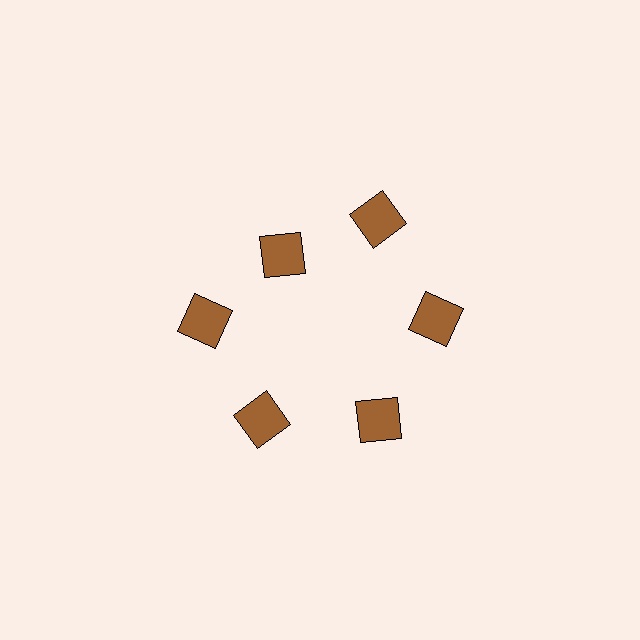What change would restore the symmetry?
The symmetry would be restored by moving it outward, back onto the ring so that all 6 squares sit at equal angles and equal distance from the center.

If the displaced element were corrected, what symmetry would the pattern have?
It would have 6-fold rotational symmetry — the pattern would map onto itself every 60 degrees.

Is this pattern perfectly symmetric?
No. The 6 brown squares are arranged in a ring, but one element near the 11 o'clock position is pulled inward toward the center, breaking the 6-fold rotational symmetry.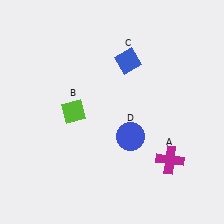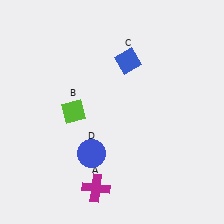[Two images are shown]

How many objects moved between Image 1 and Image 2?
2 objects moved between the two images.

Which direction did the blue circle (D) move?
The blue circle (D) moved left.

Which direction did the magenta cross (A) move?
The magenta cross (A) moved left.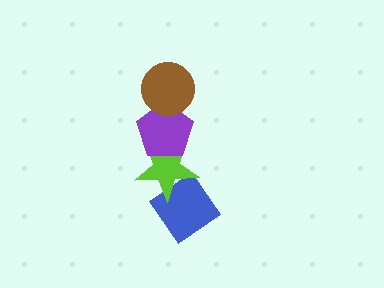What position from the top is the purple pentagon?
The purple pentagon is 2nd from the top.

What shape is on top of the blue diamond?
The lime star is on top of the blue diamond.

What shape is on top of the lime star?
The purple pentagon is on top of the lime star.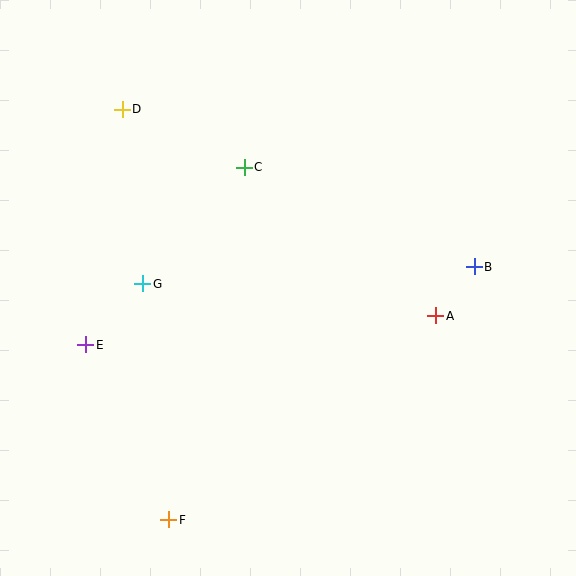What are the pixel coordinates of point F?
Point F is at (169, 520).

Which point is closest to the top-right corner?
Point B is closest to the top-right corner.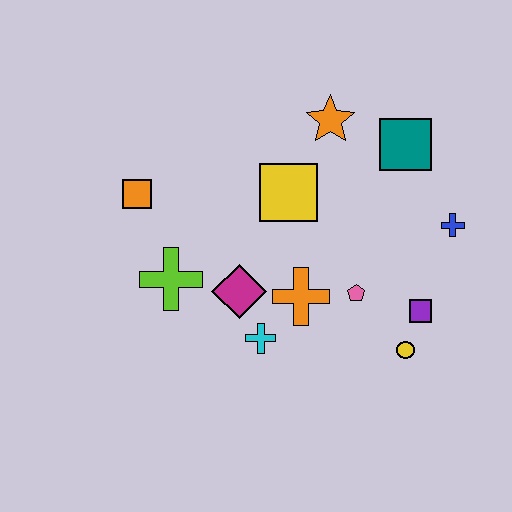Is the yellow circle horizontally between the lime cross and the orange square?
No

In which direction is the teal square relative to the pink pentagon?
The teal square is above the pink pentagon.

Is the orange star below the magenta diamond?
No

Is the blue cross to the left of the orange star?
No